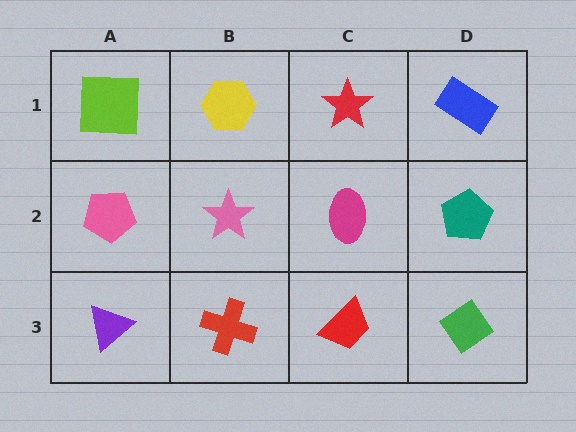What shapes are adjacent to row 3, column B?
A pink star (row 2, column B), a purple triangle (row 3, column A), a red trapezoid (row 3, column C).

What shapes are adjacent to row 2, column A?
A lime square (row 1, column A), a purple triangle (row 3, column A), a pink star (row 2, column B).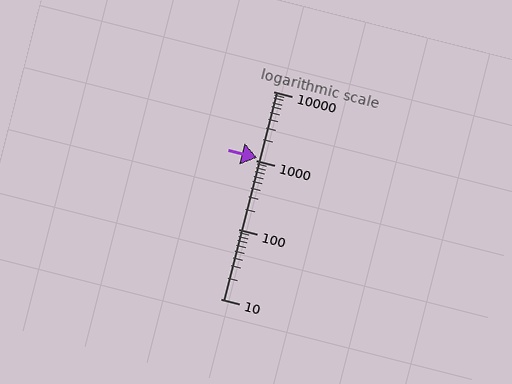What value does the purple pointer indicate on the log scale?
The pointer indicates approximately 1100.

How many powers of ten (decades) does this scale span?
The scale spans 3 decades, from 10 to 10000.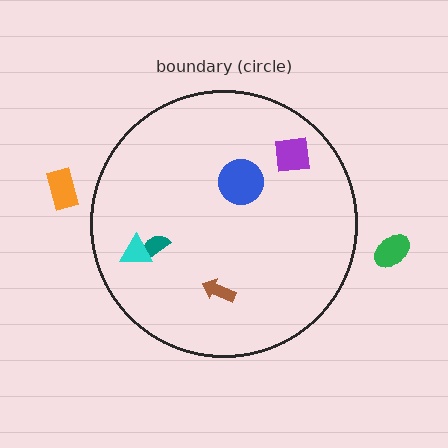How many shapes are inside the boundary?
5 inside, 2 outside.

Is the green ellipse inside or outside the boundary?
Outside.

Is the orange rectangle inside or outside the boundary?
Outside.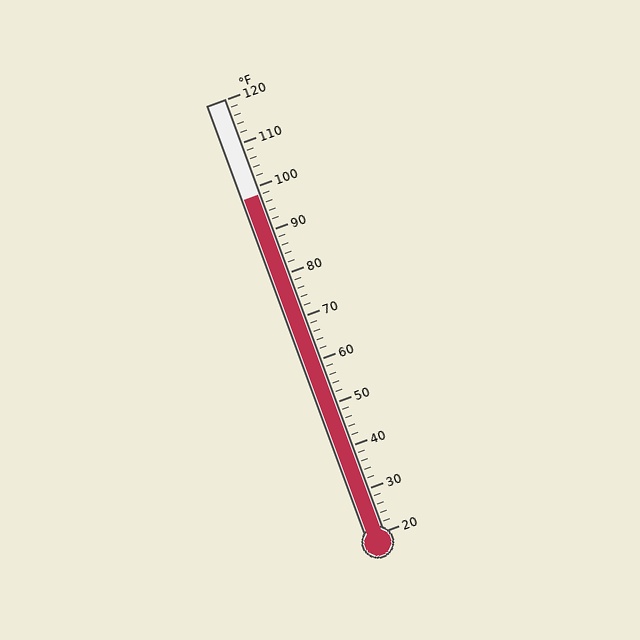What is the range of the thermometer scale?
The thermometer scale ranges from 20°F to 120°F.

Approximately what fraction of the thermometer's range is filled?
The thermometer is filled to approximately 80% of its range.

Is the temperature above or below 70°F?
The temperature is above 70°F.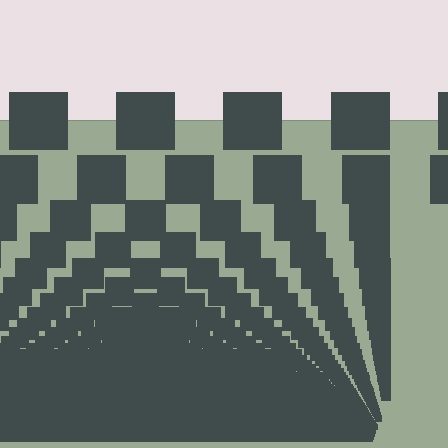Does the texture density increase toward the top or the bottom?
Density increases toward the bottom.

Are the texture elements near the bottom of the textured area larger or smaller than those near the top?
Smaller. The gradient is inverted — elements near the bottom are smaller and denser.